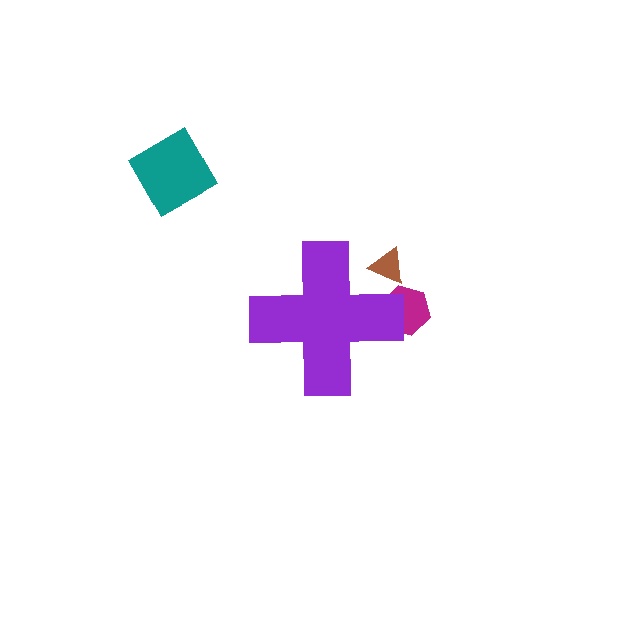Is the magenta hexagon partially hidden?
Yes, the magenta hexagon is partially hidden behind the purple cross.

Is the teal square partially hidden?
No, the teal square is fully visible.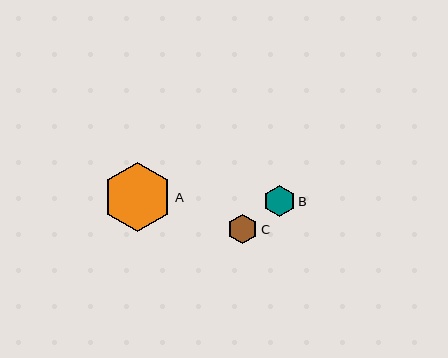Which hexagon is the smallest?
Hexagon C is the smallest with a size of approximately 30 pixels.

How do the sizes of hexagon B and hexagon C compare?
Hexagon B and hexagon C are approximately the same size.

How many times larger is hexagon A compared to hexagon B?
Hexagon A is approximately 2.2 times the size of hexagon B.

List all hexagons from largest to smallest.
From largest to smallest: A, B, C.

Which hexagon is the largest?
Hexagon A is the largest with a size of approximately 69 pixels.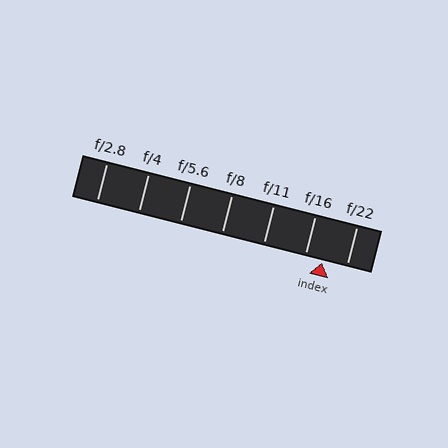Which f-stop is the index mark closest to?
The index mark is closest to f/16.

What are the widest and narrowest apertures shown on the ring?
The widest aperture shown is f/2.8 and the narrowest is f/22.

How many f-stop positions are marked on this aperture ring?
There are 7 f-stop positions marked.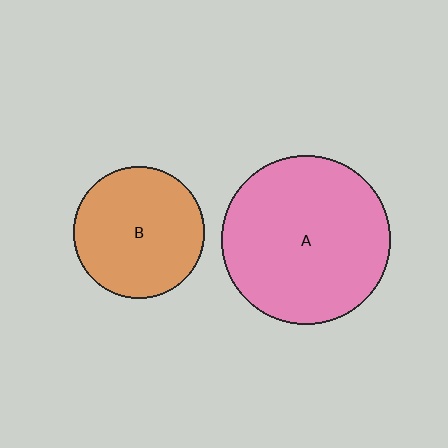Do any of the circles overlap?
No, none of the circles overlap.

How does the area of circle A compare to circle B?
Approximately 1.6 times.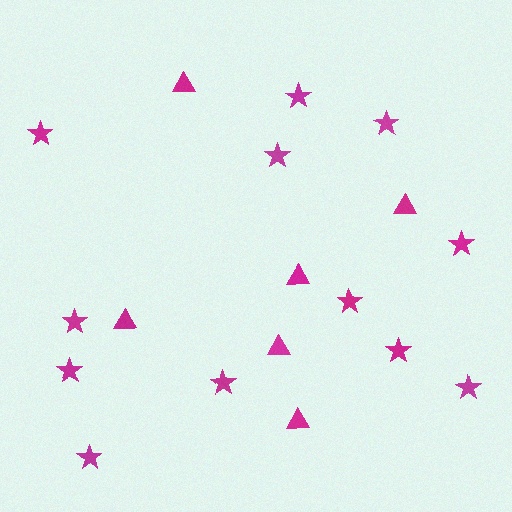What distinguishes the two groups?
There are 2 groups: one group of triangles (6) and one group of stars (12).